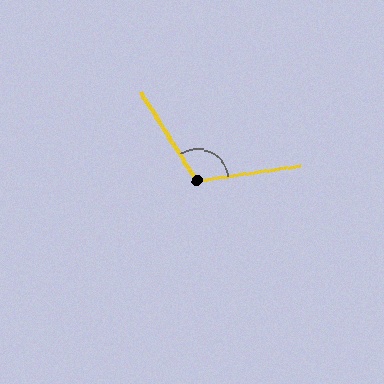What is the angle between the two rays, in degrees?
Approximately 114 degrees.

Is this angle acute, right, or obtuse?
It is obtuse.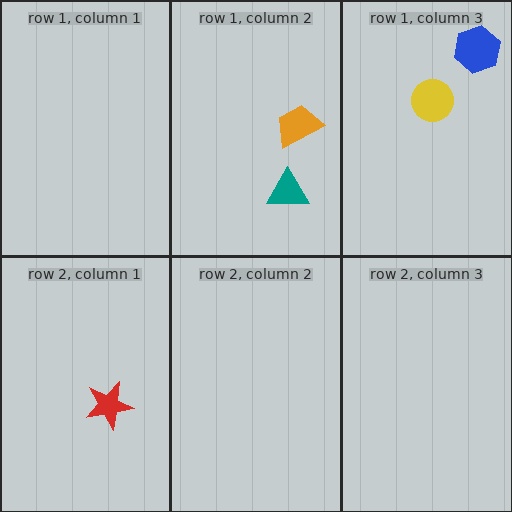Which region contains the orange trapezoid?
The row 1, column 2 region.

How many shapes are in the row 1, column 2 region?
2.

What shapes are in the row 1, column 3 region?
The blue hexagon, the yellow circle.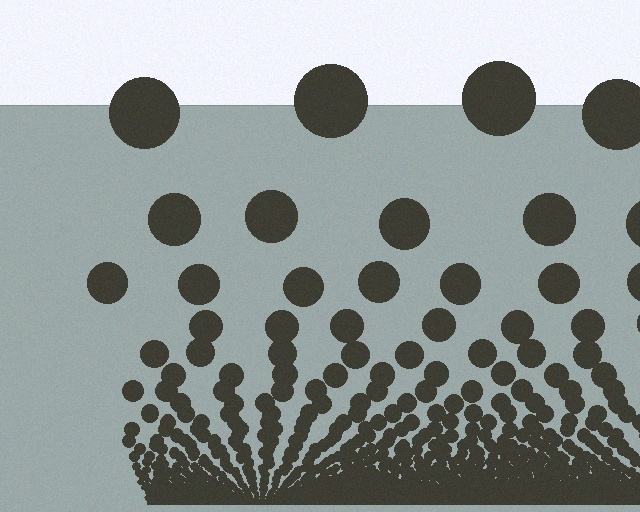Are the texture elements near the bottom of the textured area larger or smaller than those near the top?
Smaller. The gradient is inverted — elements near the bottom are smaller and denser.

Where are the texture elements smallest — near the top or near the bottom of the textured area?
Near the bottom.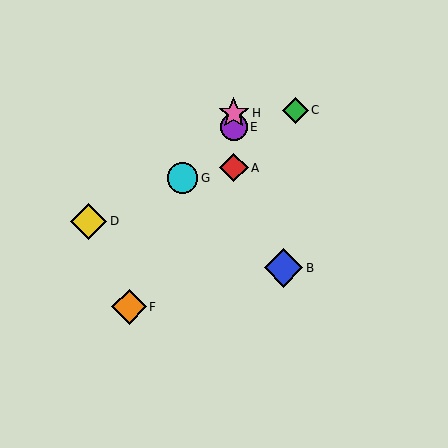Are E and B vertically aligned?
No, E is at x≈234 and B is at x≈283.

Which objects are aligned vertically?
Objects A, E, H are aligned vertically.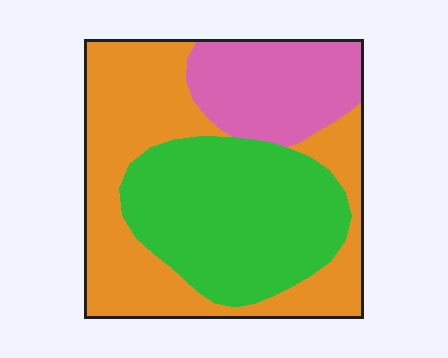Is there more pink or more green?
Green.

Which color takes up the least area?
Pink, at roughly 20%.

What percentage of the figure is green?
Green takes up about three eighths (3/8) of the figure.